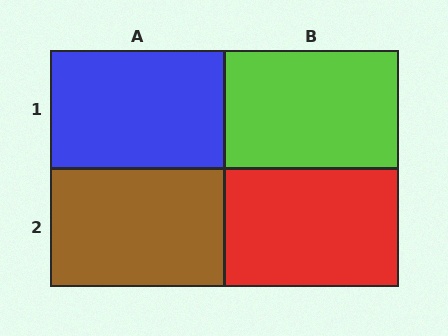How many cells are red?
1 cell is red.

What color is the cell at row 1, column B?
Lime.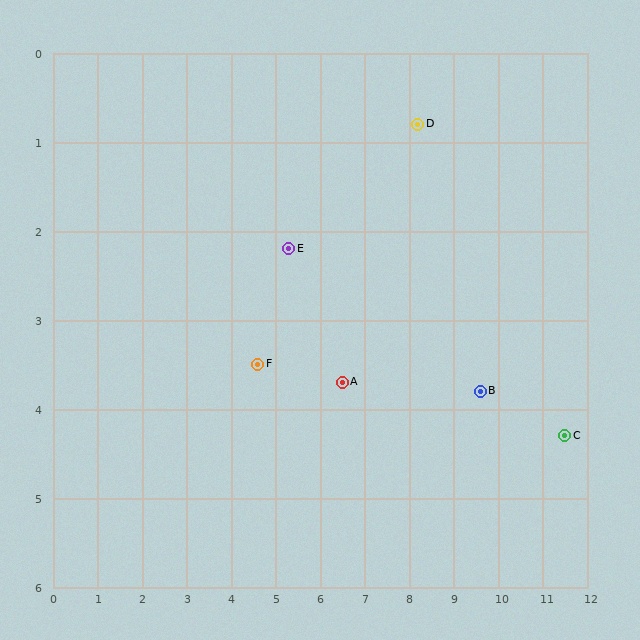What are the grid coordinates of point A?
Point A is at approximately (6.5, 3.7).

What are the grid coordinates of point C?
Point C is at approximately (11.5, 4.3).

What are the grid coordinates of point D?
Point D is at approximately (8.2, 0.8).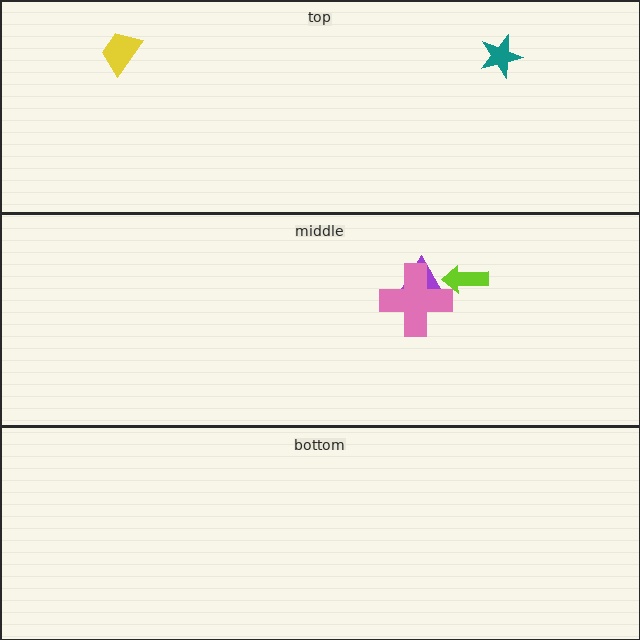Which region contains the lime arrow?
The middle region.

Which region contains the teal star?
The top region.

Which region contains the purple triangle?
The middle region.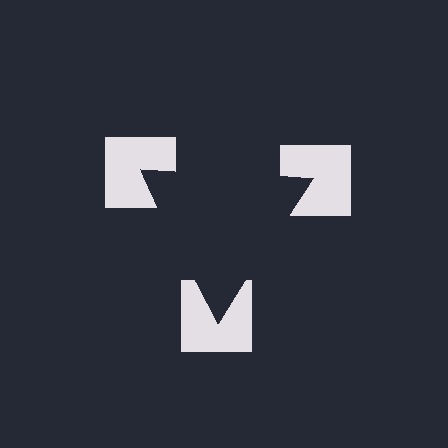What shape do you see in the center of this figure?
An illusory triangle — its edges are inferred from the aligned wedge cuts in the notched squares, not physically drawn.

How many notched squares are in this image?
There are 3 — one at each vertex of the illusory triangle.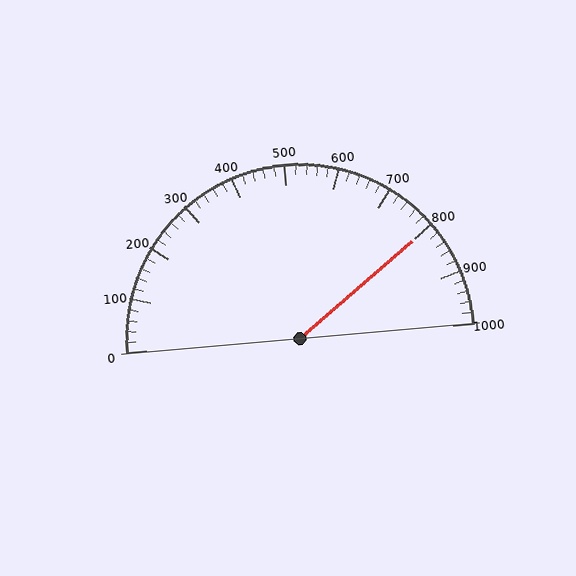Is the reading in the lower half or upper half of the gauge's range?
The reading is in the upper half of the range (0 to 1000).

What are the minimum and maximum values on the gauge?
The gauge ranges from 0 to 1000.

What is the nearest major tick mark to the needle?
The nearest major tick mark is 800.